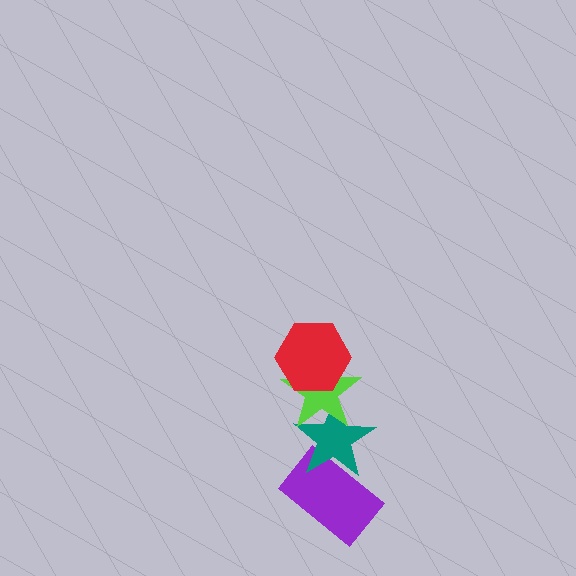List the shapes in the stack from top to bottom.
From top to bottom: the red hexagon, the lime star, the teal star, the purple rectangle.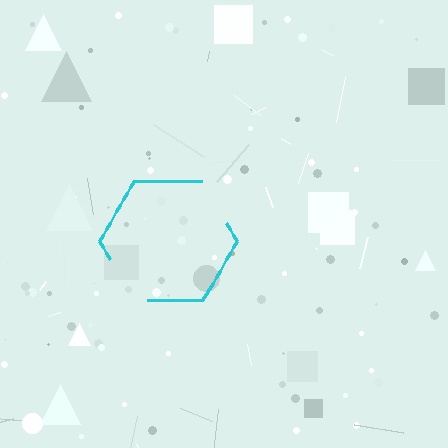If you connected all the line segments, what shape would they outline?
They would outline a hexagon.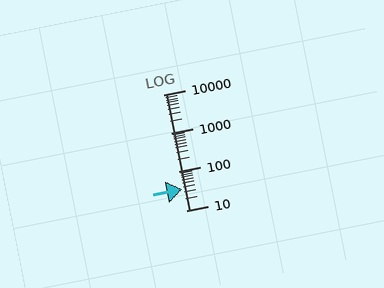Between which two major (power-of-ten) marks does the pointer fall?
The pointer is between 10 and 100.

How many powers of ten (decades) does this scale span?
The scale spans 3 decades, from 10 to 10000.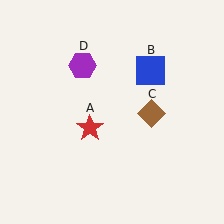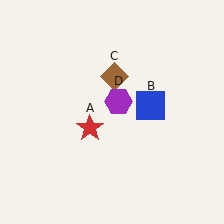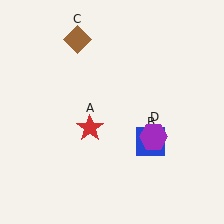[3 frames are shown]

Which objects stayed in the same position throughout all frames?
Red star (object A) remained stationary.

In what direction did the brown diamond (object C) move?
The brown diamond (object C) moved up and to the left.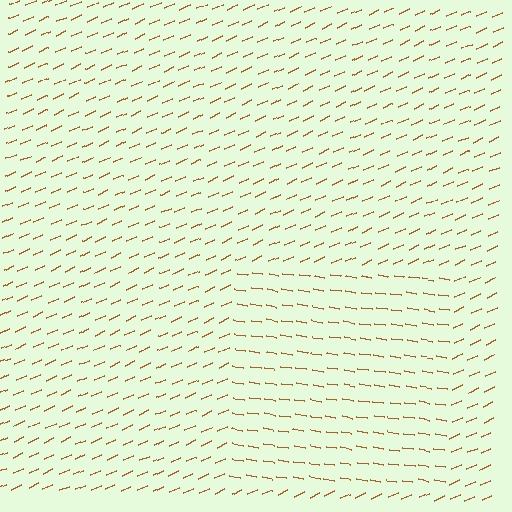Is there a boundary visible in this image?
Yes, there is a texture boundary formed by a change in line orientation.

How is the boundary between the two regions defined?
The boundary is defined purely by a change in line orientation (approximately 32 degrees difference). All lines are the same color and thickness.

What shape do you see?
I see a rectangle.